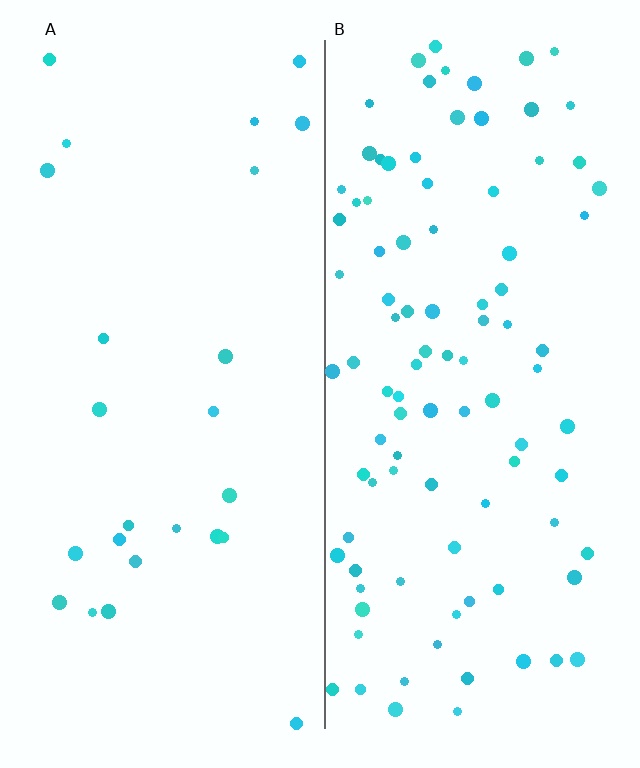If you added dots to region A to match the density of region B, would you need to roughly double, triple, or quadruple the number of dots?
Approximately quadruple.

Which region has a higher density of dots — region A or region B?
B (the right).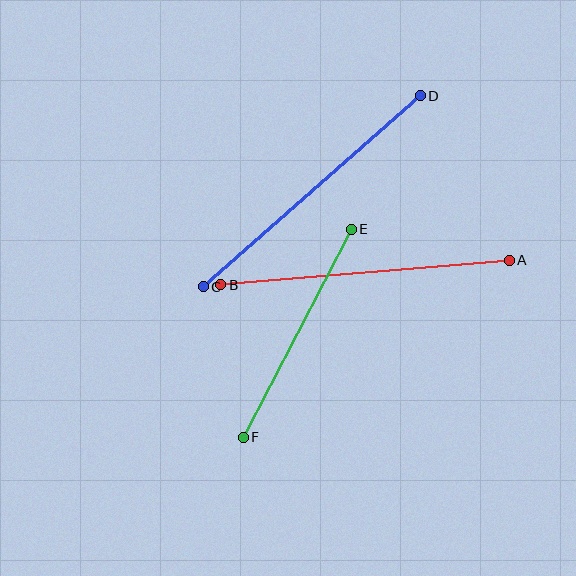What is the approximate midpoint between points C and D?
The midpoint is at approximately (312, 191) pixels.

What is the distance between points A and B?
The distance is approximately 289 pixels.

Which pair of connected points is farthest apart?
Points A and B are farthest apart.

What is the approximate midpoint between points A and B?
The midpoint is at approximately (365, 272) pixels.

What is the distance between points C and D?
The distance is approximately 289 pixels.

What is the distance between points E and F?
The distance is approximately 234 pixels.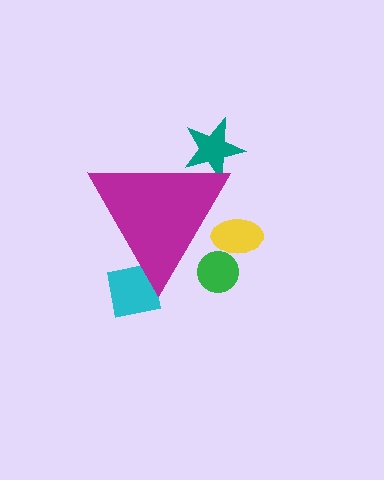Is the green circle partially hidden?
Yes, the green circle is partially hidden behind the magenta triangle.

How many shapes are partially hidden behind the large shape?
4 shapes are partially hidden.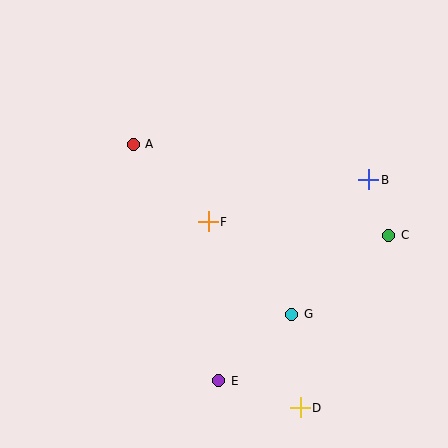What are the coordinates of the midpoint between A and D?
The midpoint between A and D is at (217, 276).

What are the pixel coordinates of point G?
Point G is at (292, 314).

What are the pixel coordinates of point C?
Point C is at (389, 235).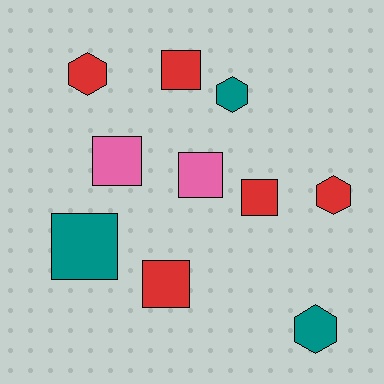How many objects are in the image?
There are 10 objects.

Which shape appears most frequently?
Square, with 6 objects.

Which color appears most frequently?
Red, with 5 objects.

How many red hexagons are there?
There are 2 red hexagons.